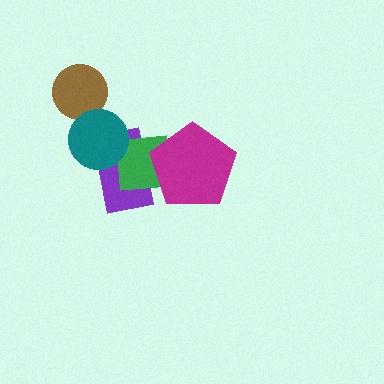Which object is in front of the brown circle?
The teal circle is in front of the brown circle.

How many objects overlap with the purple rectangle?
3 objects overlap with the purple rectangle.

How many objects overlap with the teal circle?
2 objects overlap with the teal circle.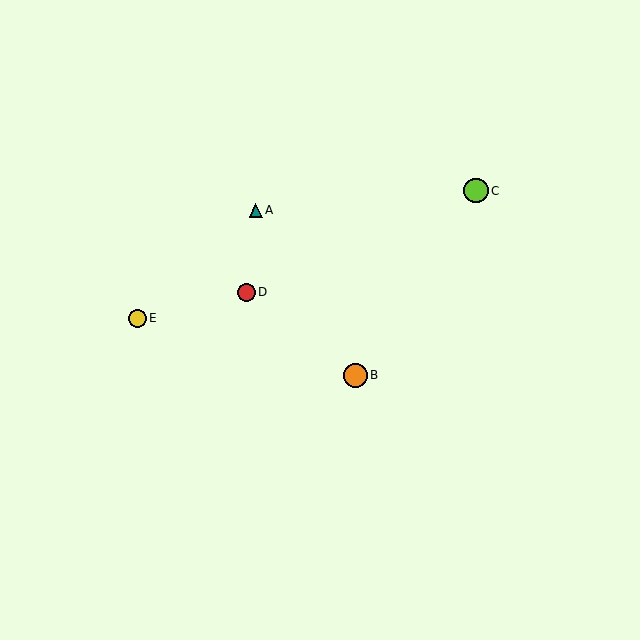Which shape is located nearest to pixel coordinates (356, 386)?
The orange circle (labeled B) at (355, 375) is nearest to that location.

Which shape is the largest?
The lime circle (labeled C) is the largest.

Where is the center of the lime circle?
The center of the lime circle is at (476, 191).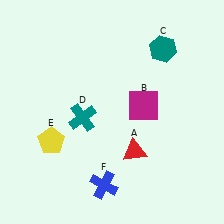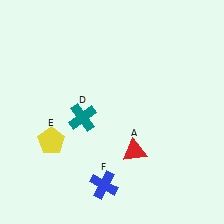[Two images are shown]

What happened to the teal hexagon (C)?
The teal hexagon (C) was removed in Image 2. It was in the top-right area of Image 1.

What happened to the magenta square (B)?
The magenta square (B) was removed in Image 2. It was in the top-right area of Image 1.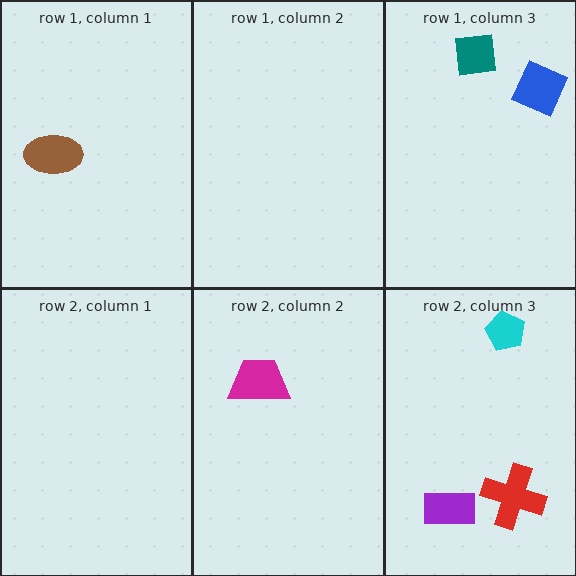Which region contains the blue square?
The row 1, column 3 region.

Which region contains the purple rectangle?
The row 2, column 3 region.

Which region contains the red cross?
The row 2, column 3 region.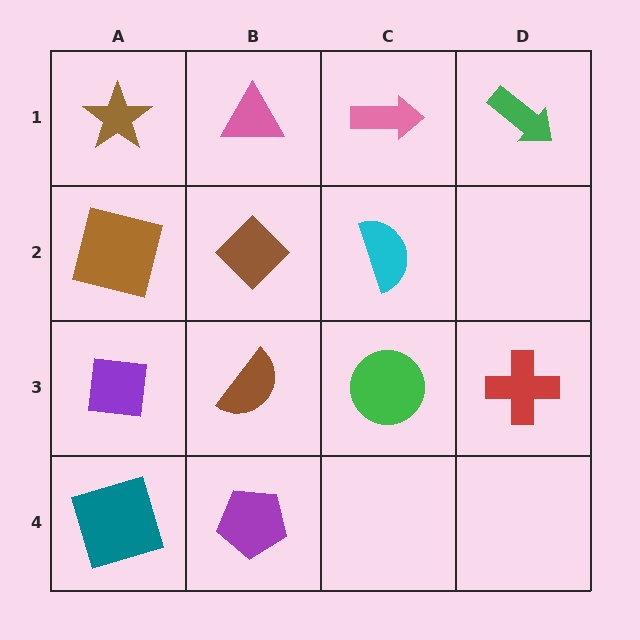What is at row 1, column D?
A green arrow.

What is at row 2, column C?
A cyan semicircle.